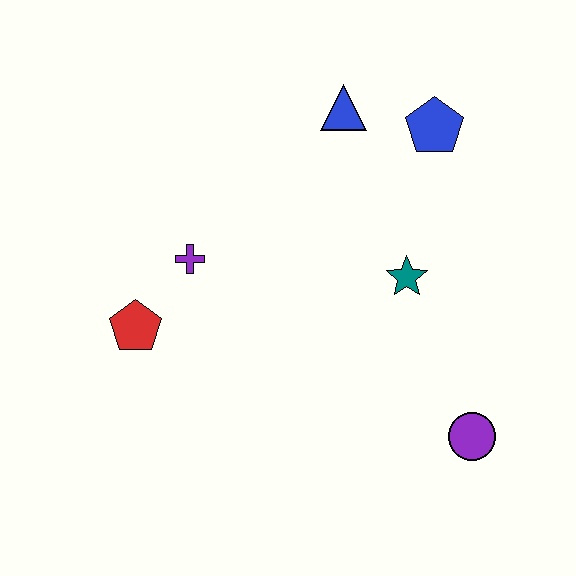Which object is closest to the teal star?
The blue pentagon is closest to the teal star.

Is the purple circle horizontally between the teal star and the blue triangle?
No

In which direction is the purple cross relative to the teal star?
The purple cross is to the left of the teal star.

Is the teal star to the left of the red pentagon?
No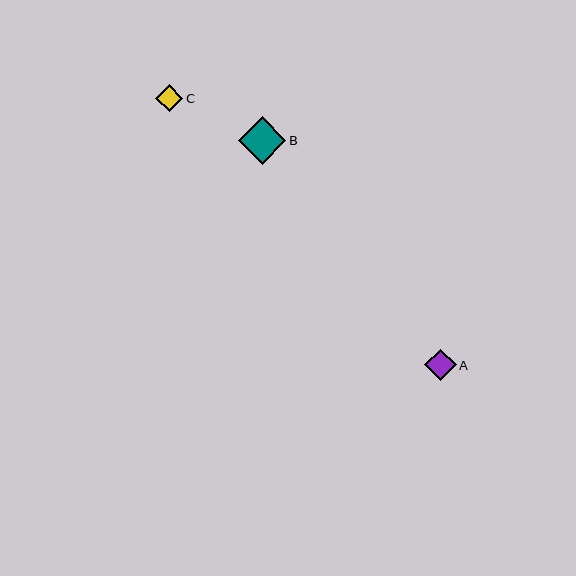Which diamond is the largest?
Diamond B is the largest with a size of approximately 47 pixels.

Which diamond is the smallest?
Diamond C is the smallest with a size of approximately 28 pixels.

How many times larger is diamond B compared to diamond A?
Diamond B is approximately 1.5 times the size of diamond A.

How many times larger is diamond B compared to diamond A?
Diamond B is approximately 1.5 times the size of diamond A.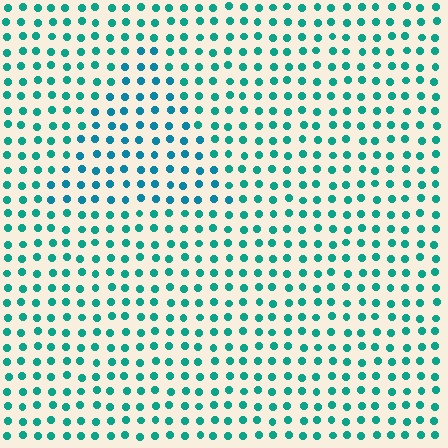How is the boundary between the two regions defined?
The boundary is defined purely by a slight shift in hue (about 23 degrees). Spacing, size, and orientation are identical on both sides.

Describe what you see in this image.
The image is filled with small teal elements in a uniform arrangement. A triangle-shaped region is visible where the elements are tinted to a slightly different hue, forming a subtle color boundary.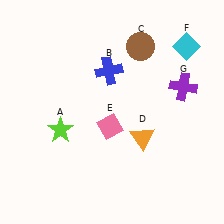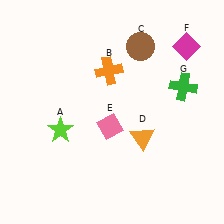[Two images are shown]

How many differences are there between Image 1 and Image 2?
There are 3 differences between the two images.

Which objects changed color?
B changed from blue to orange. F changed from cyan to magenta. G changed from purple to green.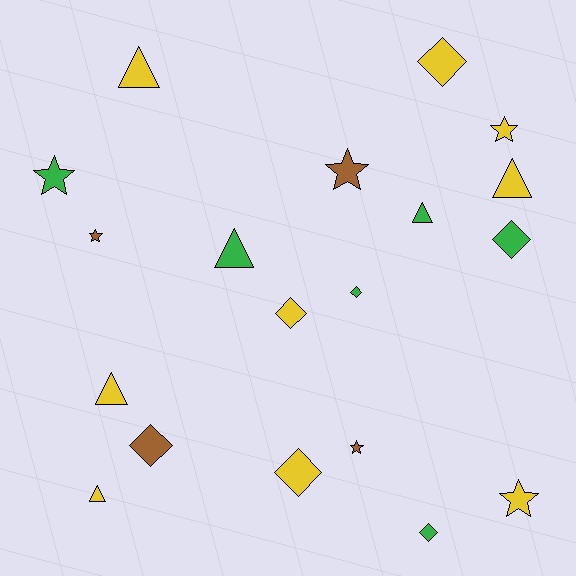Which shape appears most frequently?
Diamond, with 7 objects.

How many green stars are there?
There is 1 green star.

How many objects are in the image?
There are 19 objects.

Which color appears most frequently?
Yellow, with 9 objects.